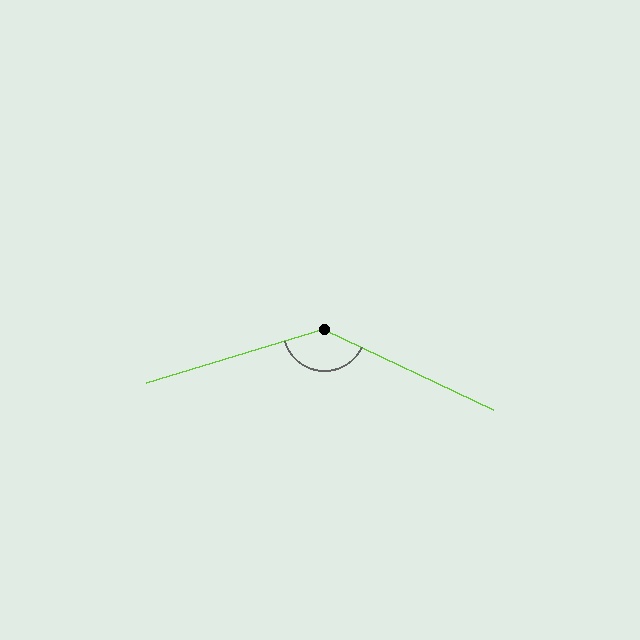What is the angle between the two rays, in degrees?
Approximately 137 degrees.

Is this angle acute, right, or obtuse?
It is obtuse.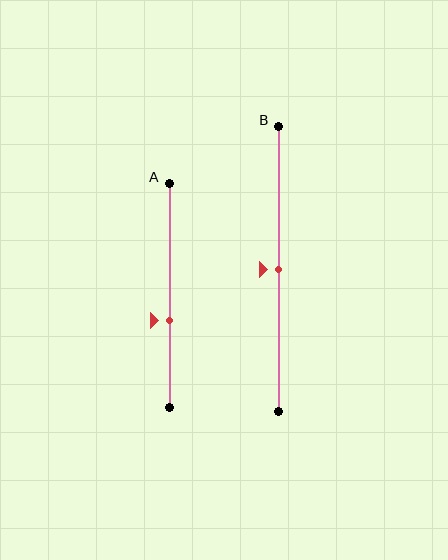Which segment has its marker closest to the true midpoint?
Segment B has its marker closest to the true midpoint.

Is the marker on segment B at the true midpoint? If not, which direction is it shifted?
Yes, the marker on segment B is at the true midpoint.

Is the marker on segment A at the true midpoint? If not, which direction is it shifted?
No, the marker on segment A is shifted downward by about 11% of the segment length.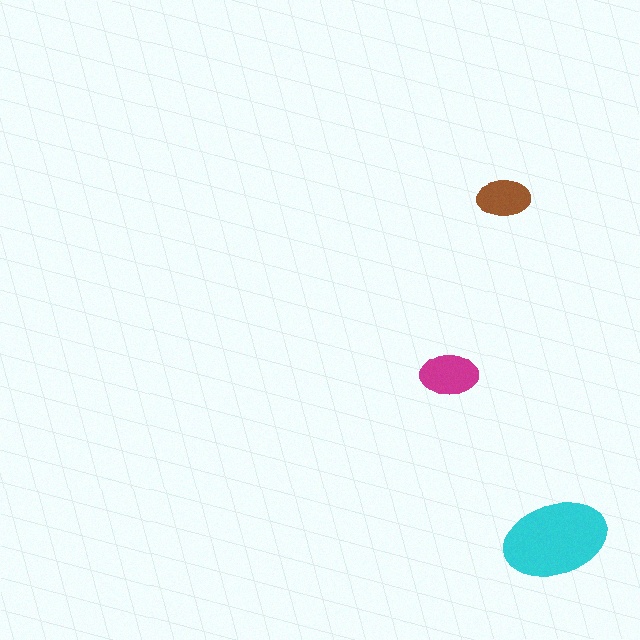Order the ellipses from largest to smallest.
the cyan one, the magenta one, the brown one.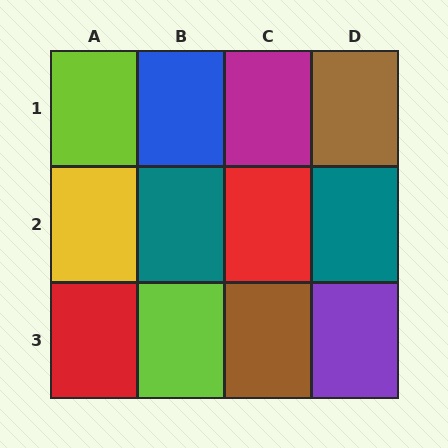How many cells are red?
2 cells are red.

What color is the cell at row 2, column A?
Yellow.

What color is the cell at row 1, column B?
Blue.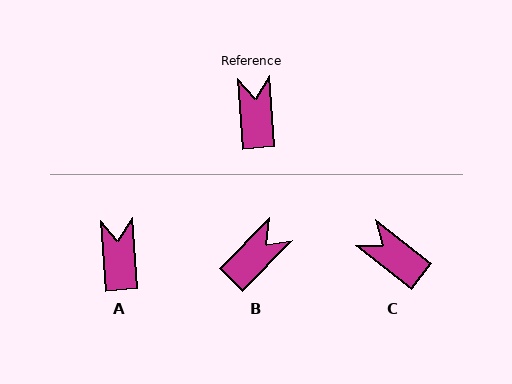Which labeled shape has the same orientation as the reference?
A.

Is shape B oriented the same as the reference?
No, it is off by about 49 degrees.